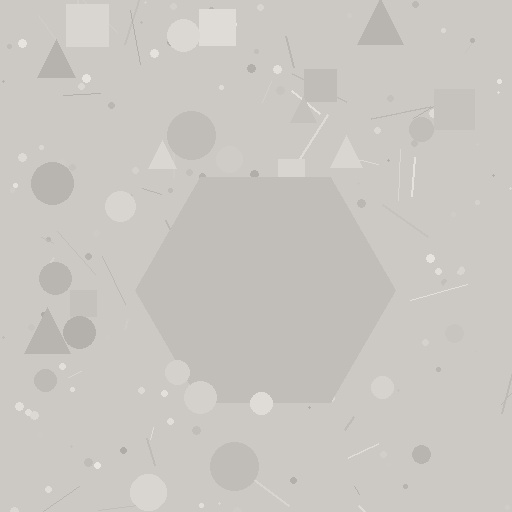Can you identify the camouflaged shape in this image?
The camouflaged shape is a hexagon.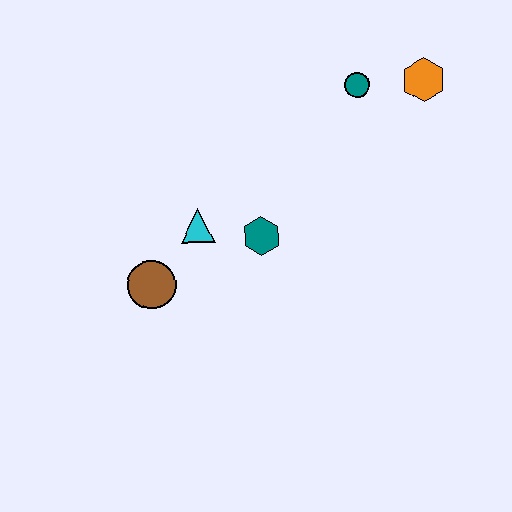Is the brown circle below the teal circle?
Yes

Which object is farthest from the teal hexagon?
The orange hexagon is farthest from the teal hexagon.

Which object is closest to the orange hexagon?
The teal circle is closest to the orange hexagon.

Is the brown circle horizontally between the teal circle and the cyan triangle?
No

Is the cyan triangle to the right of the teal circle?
No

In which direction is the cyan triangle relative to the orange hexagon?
The cyan triangle is to the left of the orange hexagon.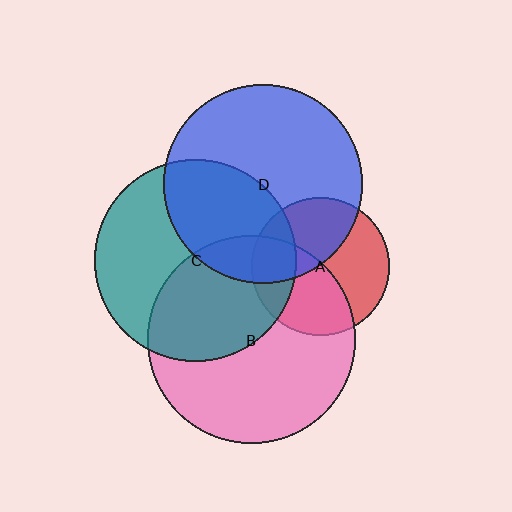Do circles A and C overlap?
Yes.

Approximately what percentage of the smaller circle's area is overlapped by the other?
Approximately 25%.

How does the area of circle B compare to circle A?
Approximately 2.3 times.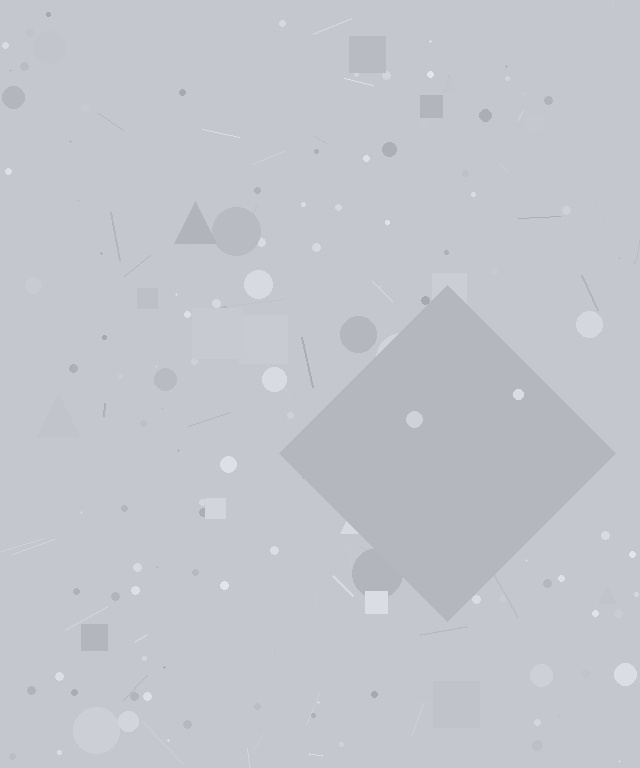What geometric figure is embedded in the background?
A diamond is embedded in the background.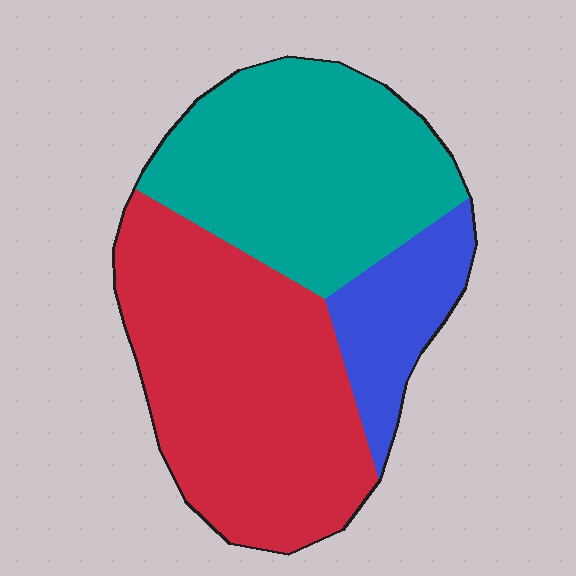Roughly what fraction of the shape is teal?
Teal covers roughly 40% of the shape.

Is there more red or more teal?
Red.